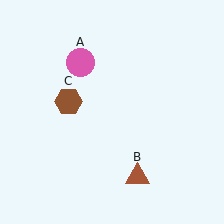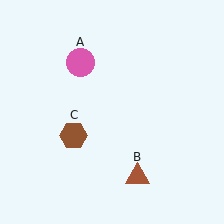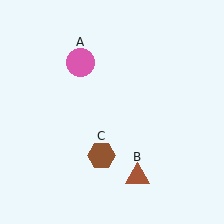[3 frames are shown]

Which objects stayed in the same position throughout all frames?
Pink circle (object A) and brown triangle (object B) remained stationary.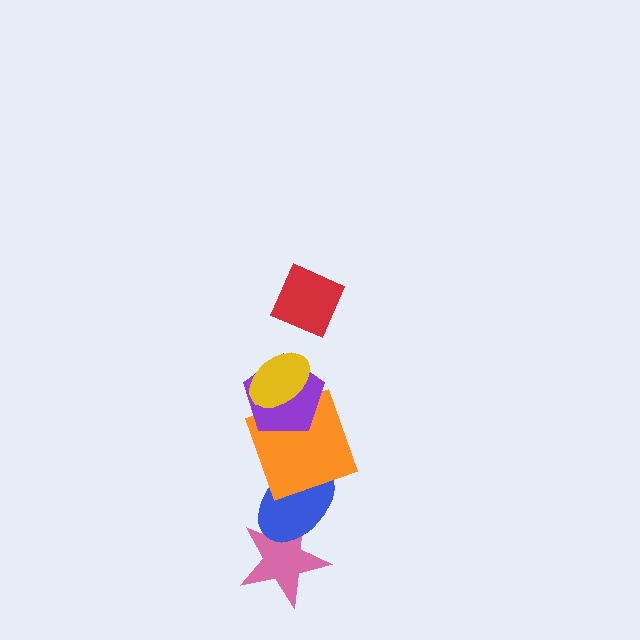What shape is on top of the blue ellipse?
The orange square is on top of the blue ellipse.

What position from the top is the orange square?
The orange square is 4th from the top.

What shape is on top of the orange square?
The purple pentagon is on top of the orange square.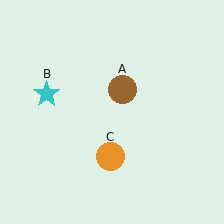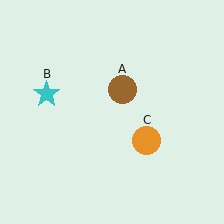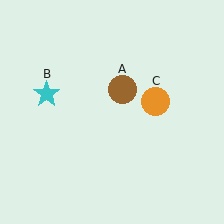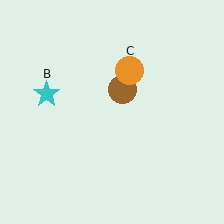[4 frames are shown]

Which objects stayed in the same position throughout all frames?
Brown circle (object A) and cyan star (object B) remained stationary.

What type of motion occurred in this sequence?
The orange circle (object C) rotated counterclockwise around the center of the scene.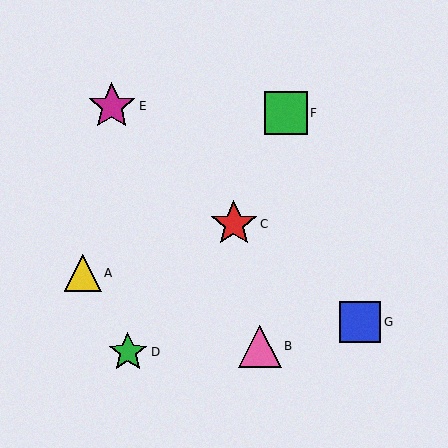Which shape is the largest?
The magenta star (labeled E) is the largest.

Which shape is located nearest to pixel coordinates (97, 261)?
The yellow triangle (labeled A) at (83, 273) is nearest to that location.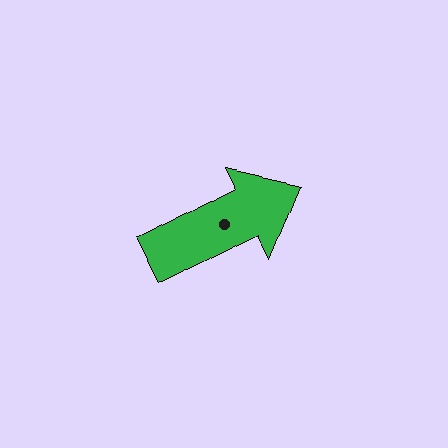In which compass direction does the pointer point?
Northeast.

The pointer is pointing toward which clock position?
Roughly 2 o'clock.